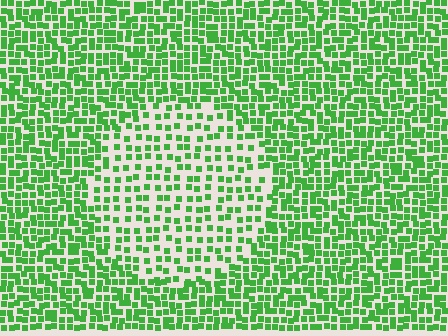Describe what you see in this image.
The image contains small green elements arranged at two different densities. A circle-shaped region is visible where the elements are less densely packed than the surrounding area.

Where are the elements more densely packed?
The elements are more densely packed outside the circle boundary.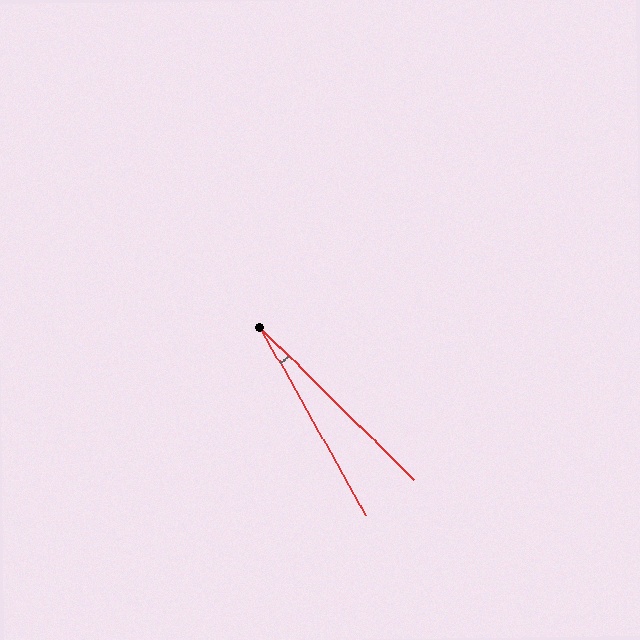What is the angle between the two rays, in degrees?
Approximately 16 degrees.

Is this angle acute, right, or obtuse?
It is acute.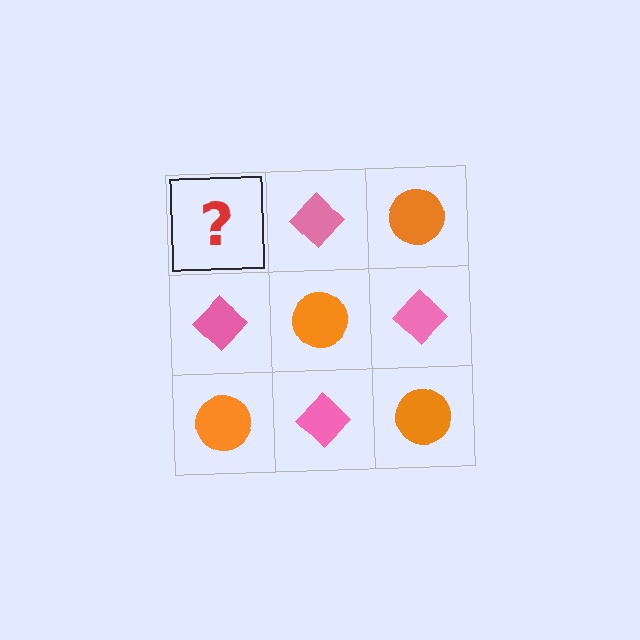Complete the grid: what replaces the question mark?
The question mark should be replaced with an orange circle.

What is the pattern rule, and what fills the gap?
The rule is that it alternates orange circle and pink diamond in a checkerboard pattern. The gap should be filled with an orange circle.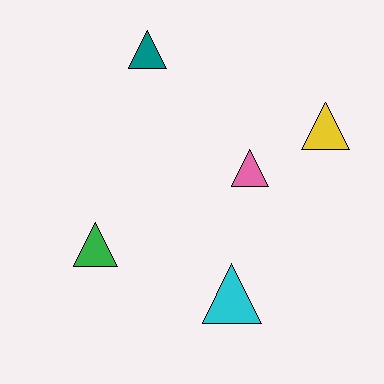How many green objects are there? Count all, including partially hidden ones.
There is 1 green object.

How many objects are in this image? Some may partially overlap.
There are 5 objects.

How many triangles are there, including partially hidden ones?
There are 5 triangles.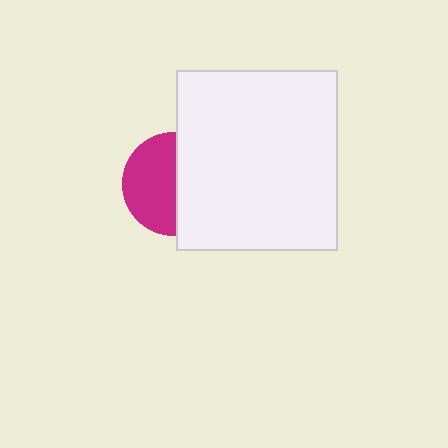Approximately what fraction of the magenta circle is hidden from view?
Roughly 48% of the magenta circle is hidden behind the white rectangle.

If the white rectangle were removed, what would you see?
You would see the complete magenta circle.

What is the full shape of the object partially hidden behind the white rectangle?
The partially hidden object is a magenta circle.